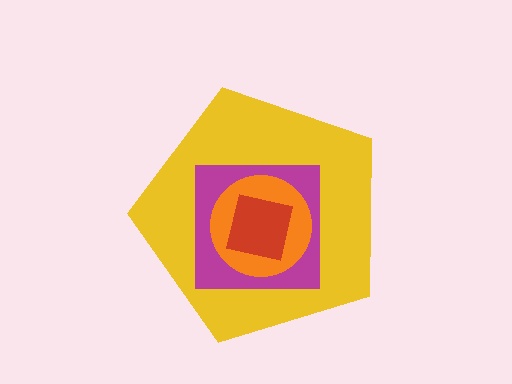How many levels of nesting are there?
4.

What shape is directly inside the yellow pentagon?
The magenta square.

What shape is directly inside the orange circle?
The red square.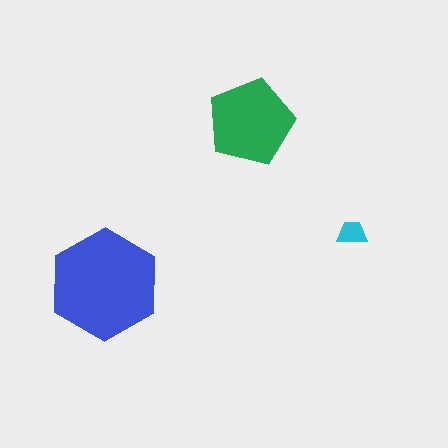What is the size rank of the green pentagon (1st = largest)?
2nd.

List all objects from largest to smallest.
The blue hexagon, the green pentagon, the cyan trapezoid.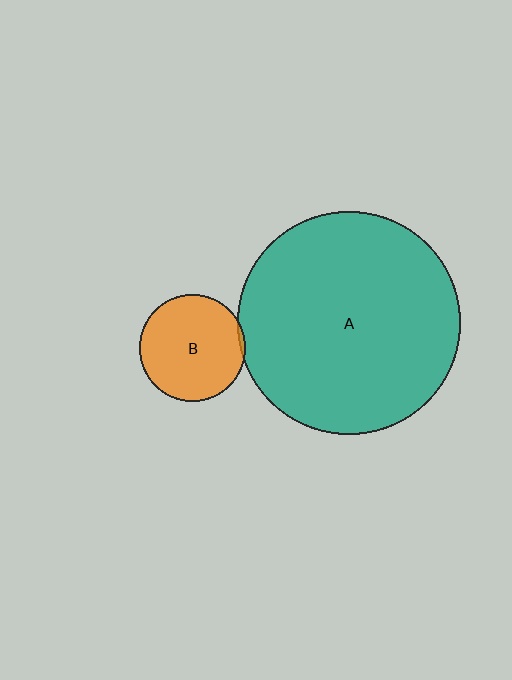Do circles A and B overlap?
Yes.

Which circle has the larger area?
Circle A (teal).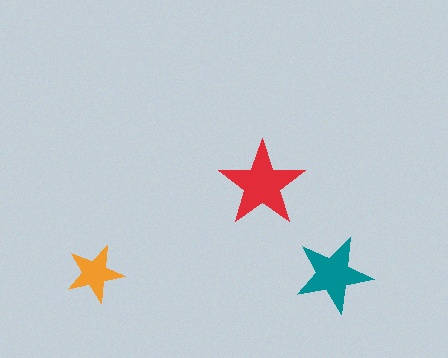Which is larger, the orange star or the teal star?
The teal one.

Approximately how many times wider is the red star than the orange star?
About 1.5 times wider.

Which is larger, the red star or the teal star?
The red one.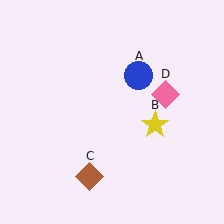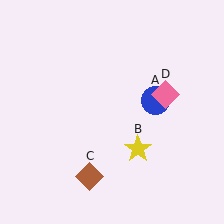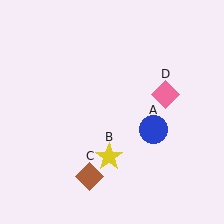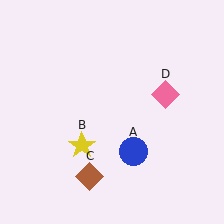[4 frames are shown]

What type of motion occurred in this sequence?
The blue circle (object A), yellow star (object B) rotated clockwise around the center of the scene.